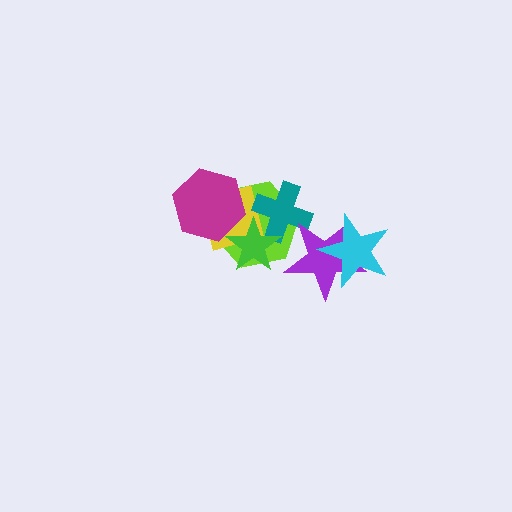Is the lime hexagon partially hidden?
Yes, it is partially covered by another shape.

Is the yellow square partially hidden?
Yes, it is partially covered by another shape.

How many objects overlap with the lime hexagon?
5 objects overlap with the lime hexagon.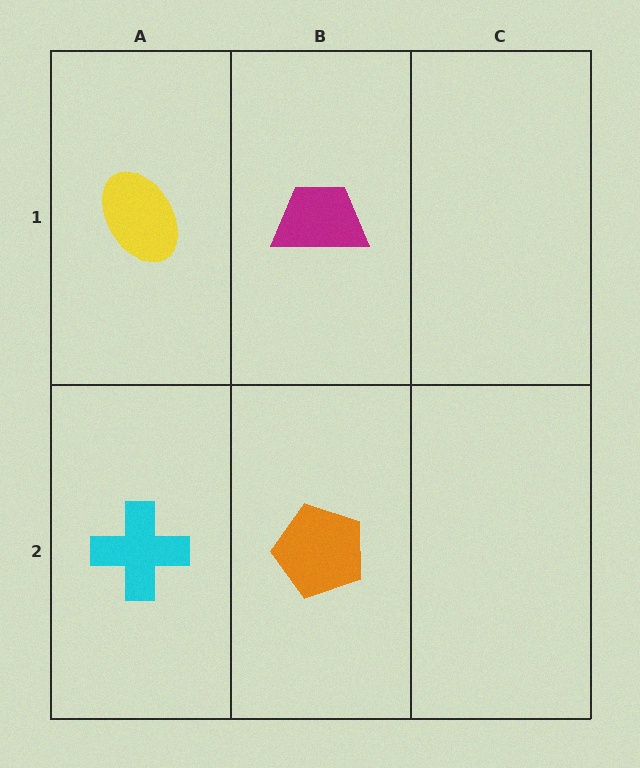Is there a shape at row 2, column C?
No, that cell is empty.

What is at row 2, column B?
An orange pentagon.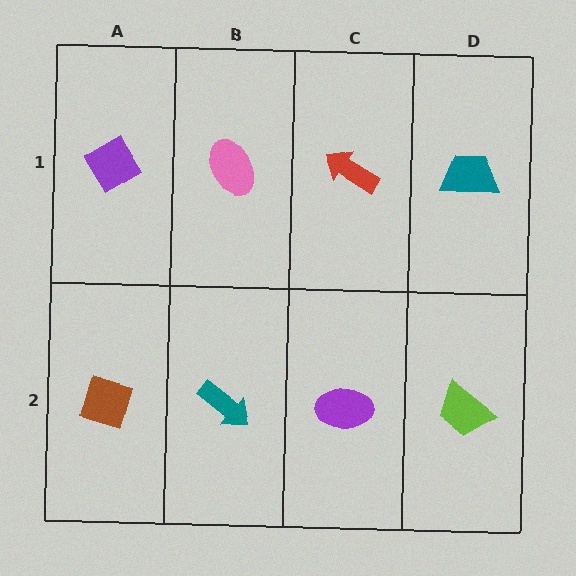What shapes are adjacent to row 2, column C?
A red arrow (row 1, column C), a teal arrow (row 2, column B), a lime trapezoid (row 2, column D).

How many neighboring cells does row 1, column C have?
3.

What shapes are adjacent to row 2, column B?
A pink ellipse (row 1, column B), a brown diamond (row 2, column A), a purple ellipse (row 2, column C).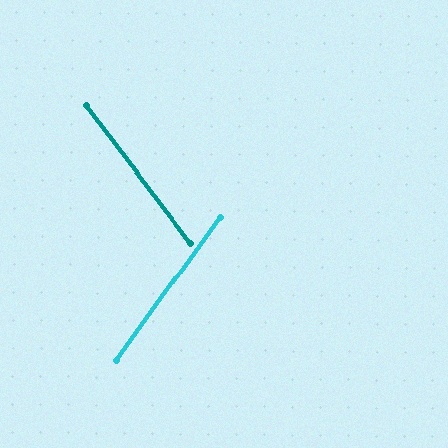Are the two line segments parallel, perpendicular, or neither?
Neither parallel nor perpendicular — they differ by about 73°.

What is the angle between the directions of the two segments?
Approximately 73 degrees.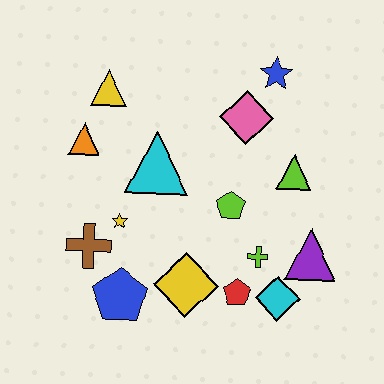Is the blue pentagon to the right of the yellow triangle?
Yes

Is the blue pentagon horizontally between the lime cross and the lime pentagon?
No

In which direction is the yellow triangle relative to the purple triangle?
The yellow triangle is to the left of the purple triangle.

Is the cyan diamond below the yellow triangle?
Yes